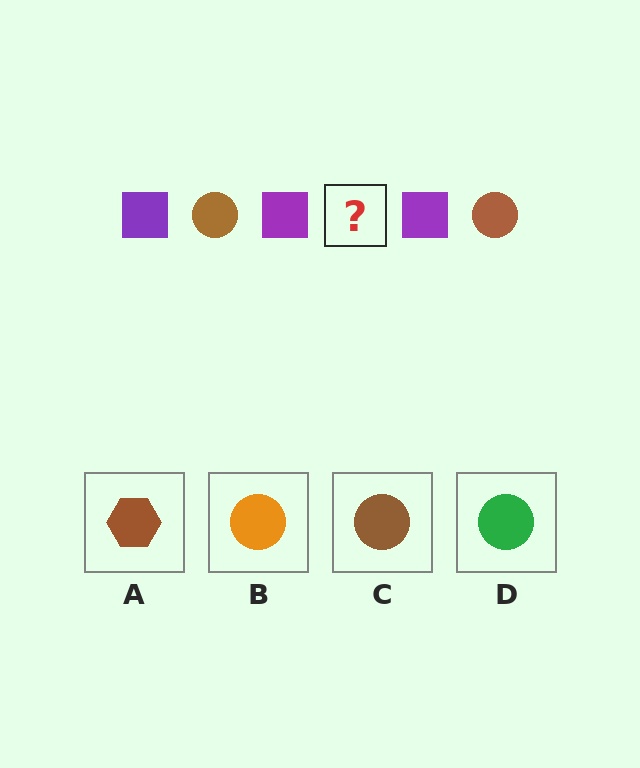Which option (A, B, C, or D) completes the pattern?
C.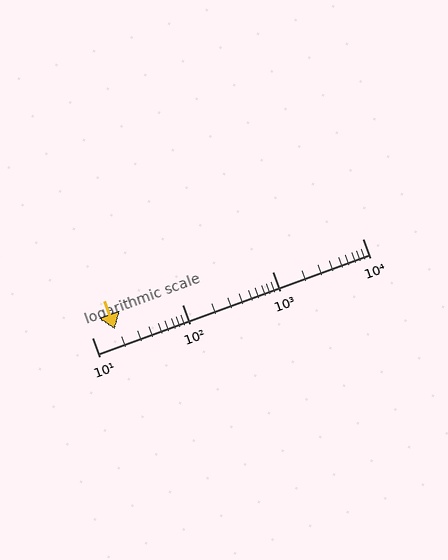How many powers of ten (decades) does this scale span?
The scale spans 3 decades, from 10 to 10000.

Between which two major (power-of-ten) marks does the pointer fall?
The pointer is between 10 and 100.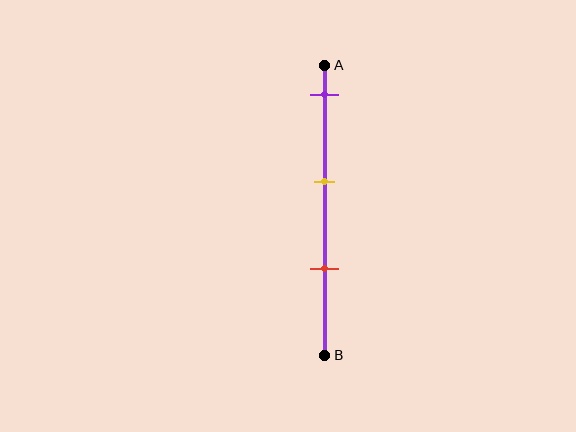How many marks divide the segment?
There are 3 marks dividing the segment.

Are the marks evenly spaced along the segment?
Yes, the marks are approximately evenly spaced.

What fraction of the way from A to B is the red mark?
The red mark is approximately 70% (0.7) of the way from A to B.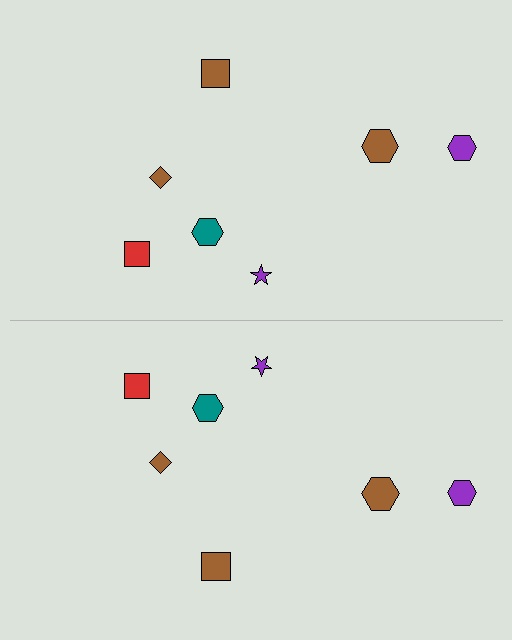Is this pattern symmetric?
Yes, this pattern has bilateral (reflection) symmetry.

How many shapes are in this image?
There are 14 shapes in this image.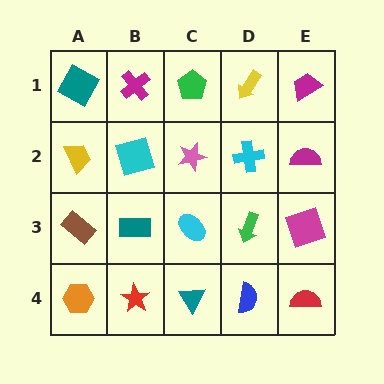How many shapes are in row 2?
5 shapes.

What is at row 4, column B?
A red star.